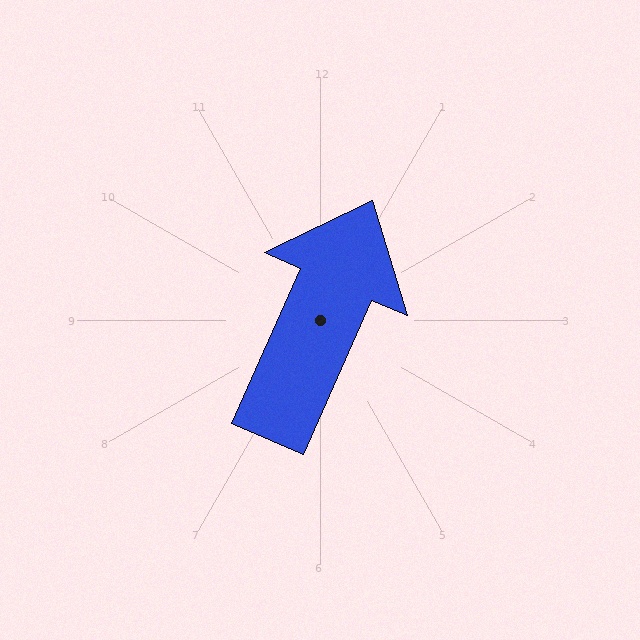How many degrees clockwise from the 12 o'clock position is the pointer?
Approximately 24 degrees.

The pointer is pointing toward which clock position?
Roughly 1 o'clock.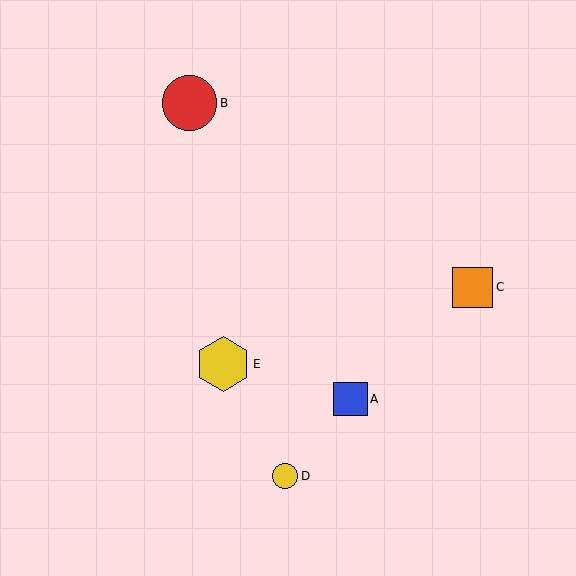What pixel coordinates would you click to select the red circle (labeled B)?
Click at (189, 103) to select the red circle B.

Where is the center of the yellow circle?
The center of the yellow circle is at (285, 476).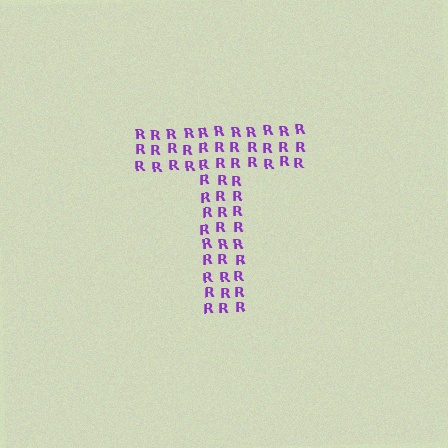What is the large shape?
The large shape is the letter T.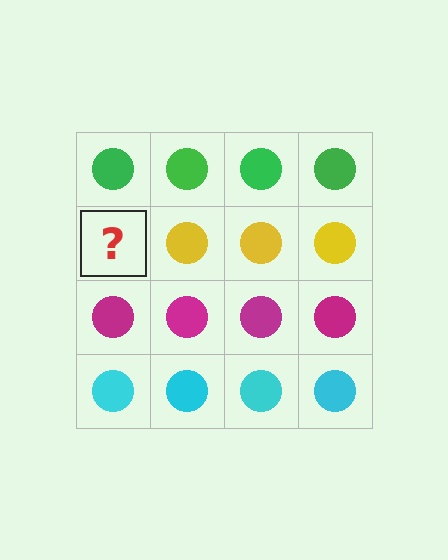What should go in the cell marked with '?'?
The missing cell should contain a yellow circle.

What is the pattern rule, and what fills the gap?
The rule is that each row has a consistent color. The gap should be filled with a yellow circle.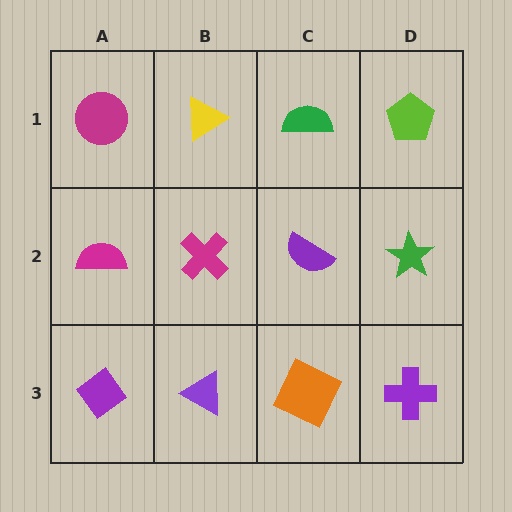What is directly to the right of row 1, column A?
A yellow triangle.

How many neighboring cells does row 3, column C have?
3.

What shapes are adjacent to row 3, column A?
A magenta semicircle (row 2, column A), a purple triangle (row 3, column B).